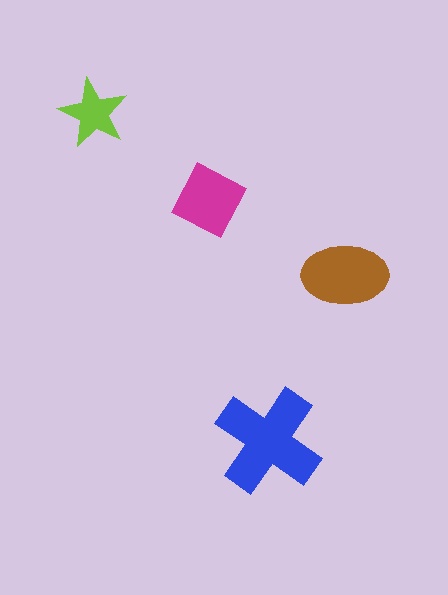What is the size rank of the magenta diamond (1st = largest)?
3rd.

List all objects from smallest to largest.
The lime star, the magenta diamond, the brown ellipse, the blue cross.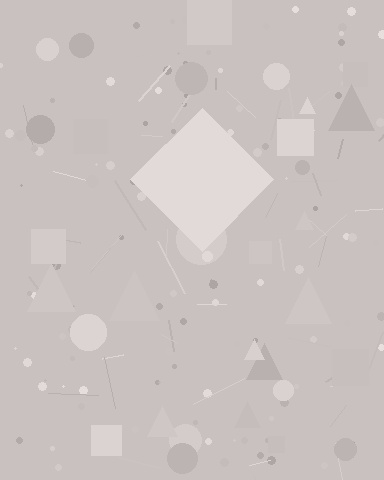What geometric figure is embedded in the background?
A diamond is embedded in the background.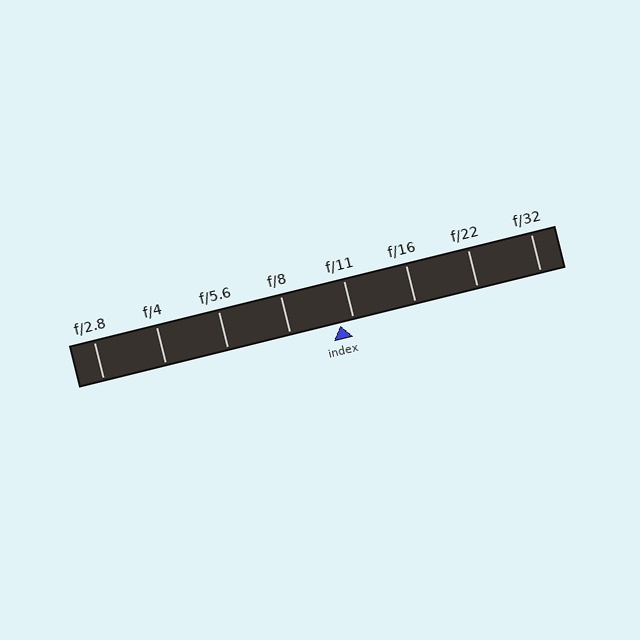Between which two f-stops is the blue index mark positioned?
The index mark is between f/8 and f/11.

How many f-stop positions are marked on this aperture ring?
There are 8 f-stop positions marked.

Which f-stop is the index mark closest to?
The index mark is closest to f/11.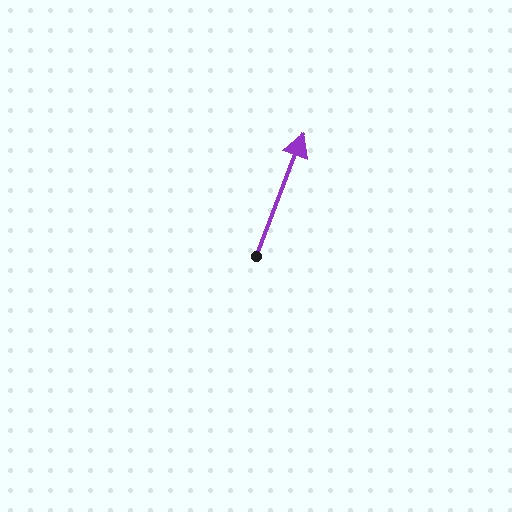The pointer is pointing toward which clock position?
Roughly 1 o'clock.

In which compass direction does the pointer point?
North.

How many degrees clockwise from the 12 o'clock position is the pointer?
Approximately 21 degrees.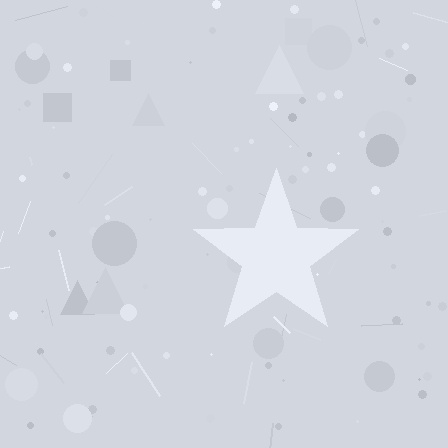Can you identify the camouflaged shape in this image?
The camouflaged shape is a star.